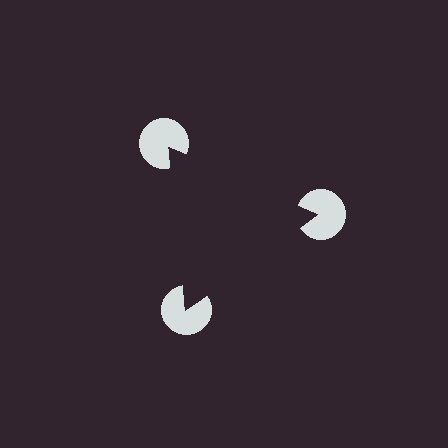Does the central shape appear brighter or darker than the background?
It typically appears slightly darker than the background, even though no actual brightness change is drawn.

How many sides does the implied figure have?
3 sides.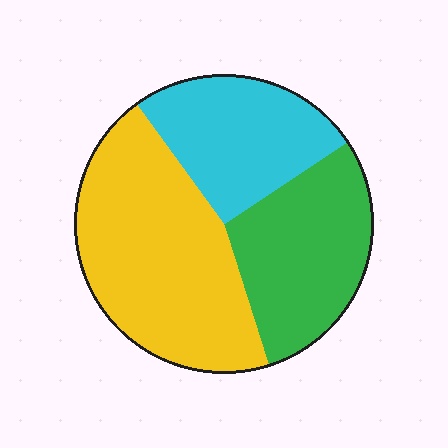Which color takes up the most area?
Yellow, at roughly 45%.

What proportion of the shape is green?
Green covers around 30% of the shape.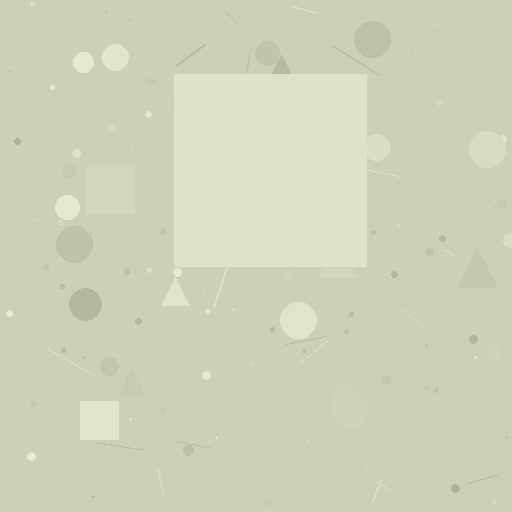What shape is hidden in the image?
A square is hidden in the image.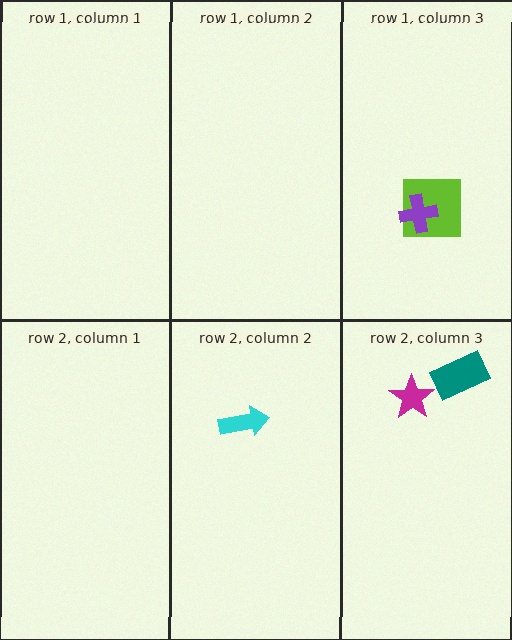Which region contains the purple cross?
The row 1, column 3 region.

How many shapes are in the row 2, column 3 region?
2.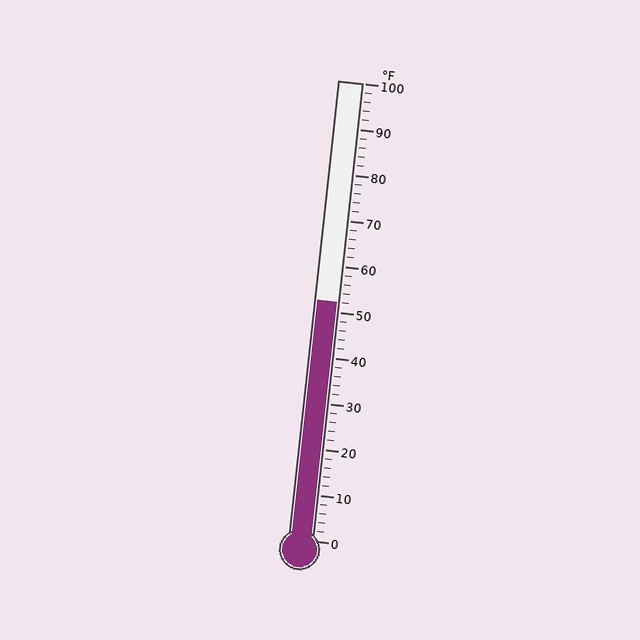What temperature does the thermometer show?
The thermometer shows approximately 52°F.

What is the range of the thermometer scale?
The thermometer scale ranges from 0°F to 100°F.